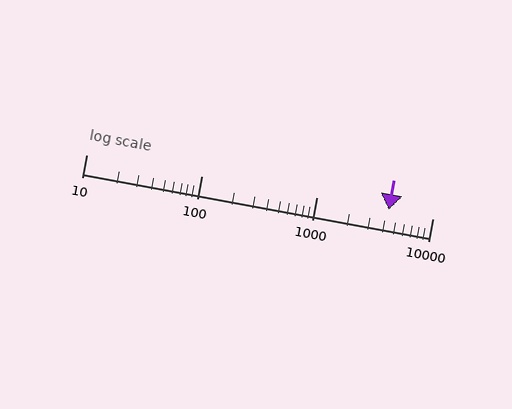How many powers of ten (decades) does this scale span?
The scale spans 3 decades, from 10 to 10000.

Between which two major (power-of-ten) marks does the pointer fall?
The pointer is between 1000 and 10000.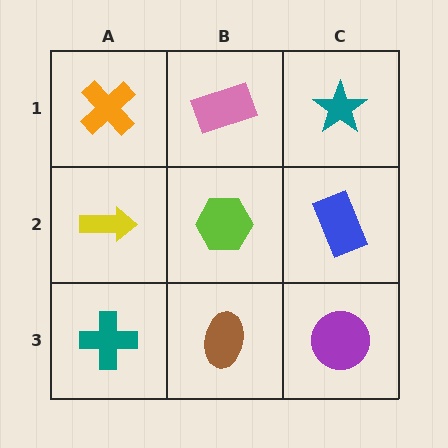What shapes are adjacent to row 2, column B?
A pink rectangle (row 1, column B), a brown ellipse (row 3, column B), a yellow arrow (row 2, column A), a blue rectangle (row 2, column C).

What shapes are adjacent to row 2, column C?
A teal star (row 1, column C), a purple circle (row 3, column C), a lime hexagon (row 2, column B).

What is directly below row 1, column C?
A blue rectangle.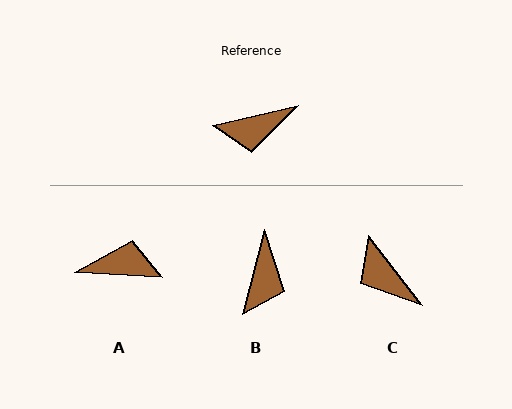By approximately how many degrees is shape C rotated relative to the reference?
Approximately 65 degrees clockwise.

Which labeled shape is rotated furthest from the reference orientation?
A, about 164 degrees away.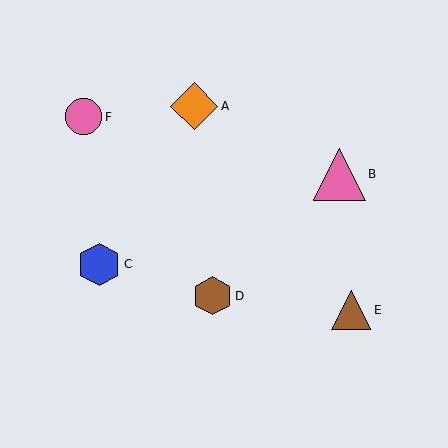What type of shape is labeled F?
Shape F is a pink circle.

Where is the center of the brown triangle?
The center of the brown triangle is at (351, 310).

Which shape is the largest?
The pink triangle (labeled B) is the largest.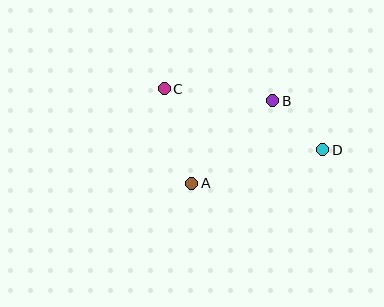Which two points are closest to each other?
Points B and D are closest to each other.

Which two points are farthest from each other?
Points C and D are farthest from each other.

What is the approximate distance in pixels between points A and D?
The distance between A and D is approximately 135 pixels.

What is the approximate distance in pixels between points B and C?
The distance between B and C is approximately 109 pixels.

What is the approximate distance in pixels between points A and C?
The distance between A and C is approximately 98 pixels.